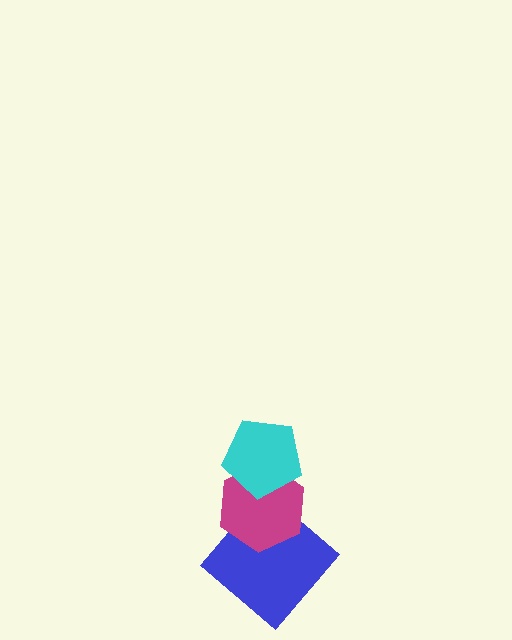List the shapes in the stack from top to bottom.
From top to bottom: the cyan pentagon, the magenta hexagon, the blue diamond.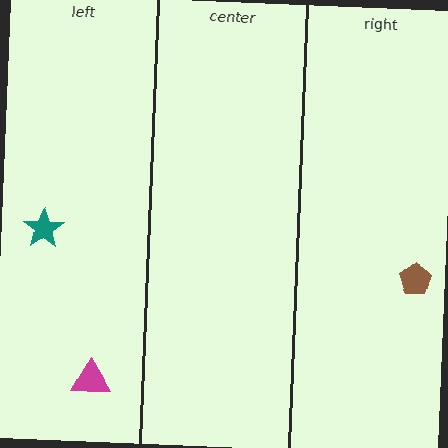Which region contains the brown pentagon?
The right region.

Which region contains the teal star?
The left region.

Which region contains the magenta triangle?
The left region.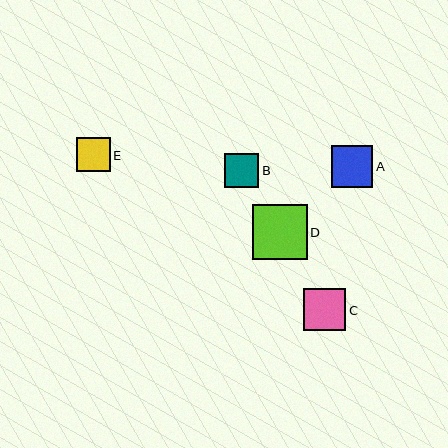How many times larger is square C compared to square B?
Square C is approximately 1.2 times the size of square B.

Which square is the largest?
Square D is the largest with a size of approximately 55 pixels.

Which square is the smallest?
Square E is the smallest with a size of approximately 34 pixels.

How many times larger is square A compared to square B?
Square A is approximately 1.2 times the size of square B.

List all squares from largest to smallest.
From largest to smallest: D, C, A, B, E.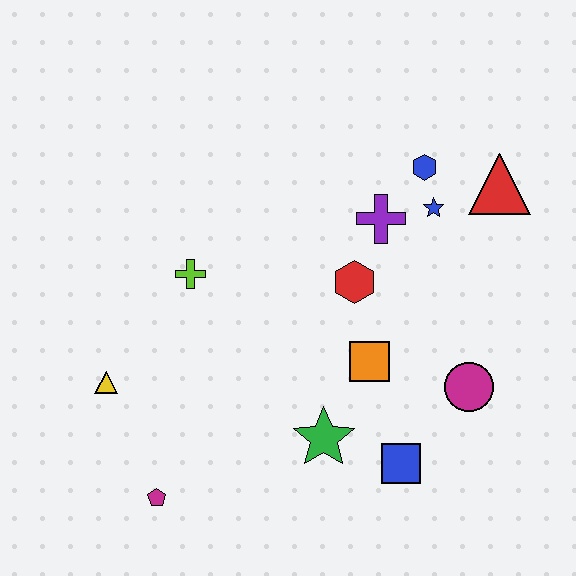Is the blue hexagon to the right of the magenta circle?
No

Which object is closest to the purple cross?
The blue star is closest to the purple cross.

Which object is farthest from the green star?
The red triangle is farthest from the green star.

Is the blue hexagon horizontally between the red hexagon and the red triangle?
Yes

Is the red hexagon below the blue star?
Yes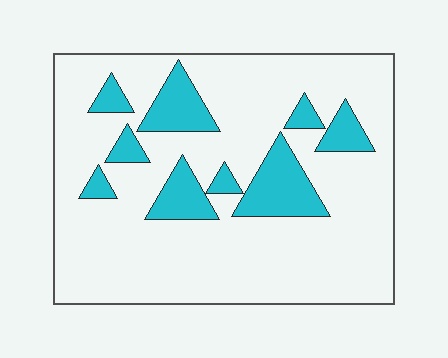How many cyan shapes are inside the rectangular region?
9.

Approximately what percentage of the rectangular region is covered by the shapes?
Approximately 20%.